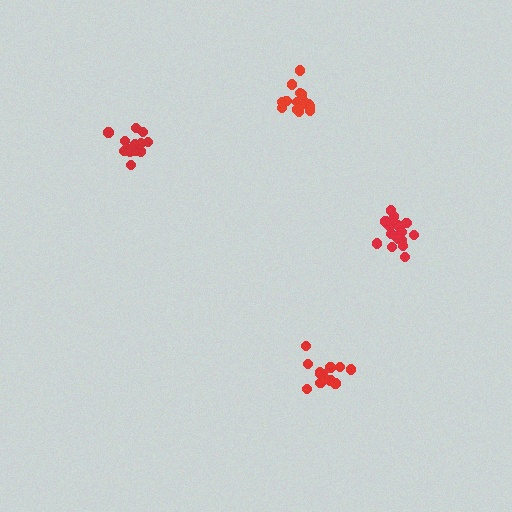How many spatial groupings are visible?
There are 4 spatial groupings.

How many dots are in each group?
Group 1: 13 dots, Group 2: 15 dots, Group 3: 17 dots, Group 4: 18 dots (63 total).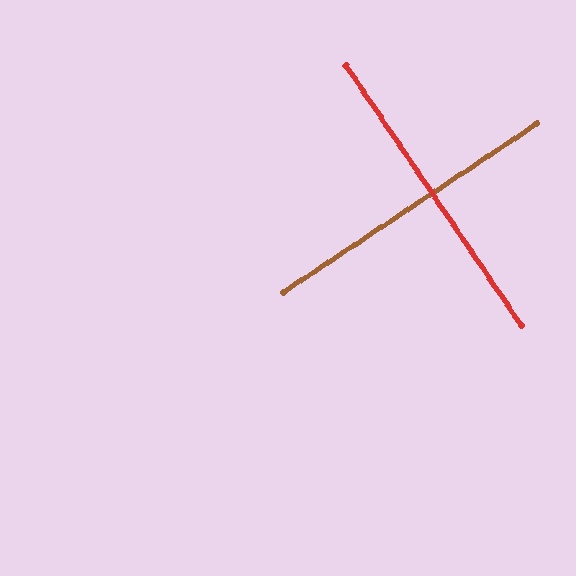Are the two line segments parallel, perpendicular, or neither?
Perpendicular — they meet at approximately 90°.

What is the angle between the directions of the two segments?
Approximately 90 degrees.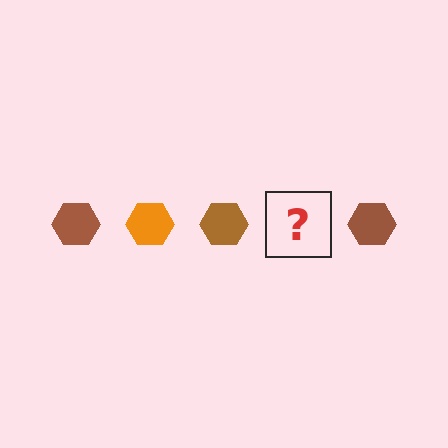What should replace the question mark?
The question mark should be replaced with an orange hexagon.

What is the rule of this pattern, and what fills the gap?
The rule is that the pattern cycles through brown, orange hexagons. The gap should be filled with an orange hexagon.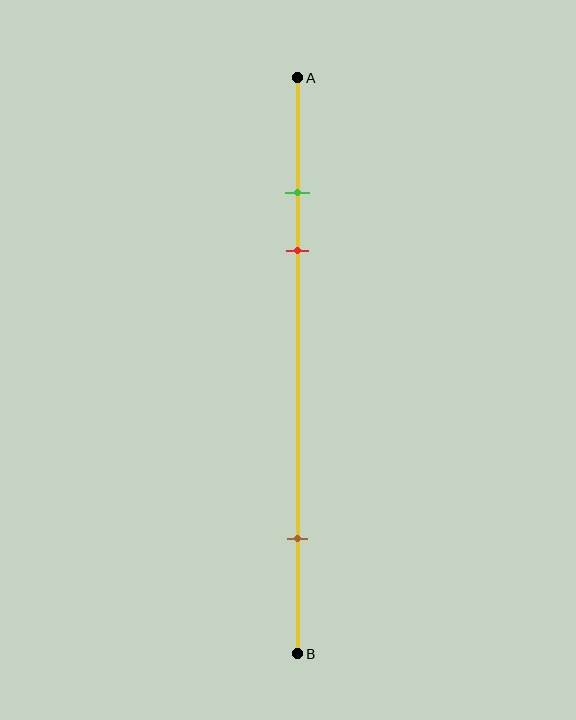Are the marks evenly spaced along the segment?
No, the marks are not evenly spaced.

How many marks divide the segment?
There are 3 marks dividing the segment.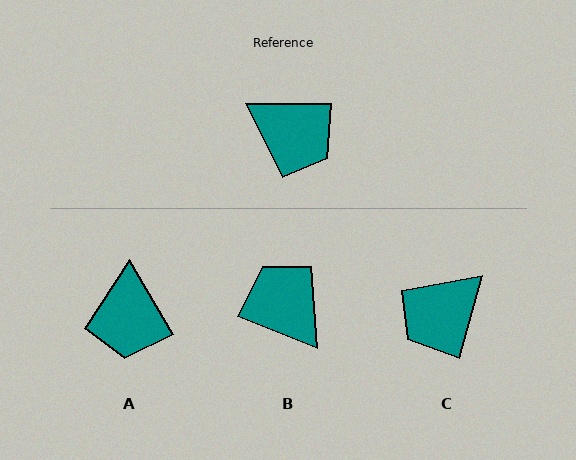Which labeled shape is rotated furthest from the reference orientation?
B, about 158 degrees away.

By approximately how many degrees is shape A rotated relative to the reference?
Approximately 59 degrees clockwise.